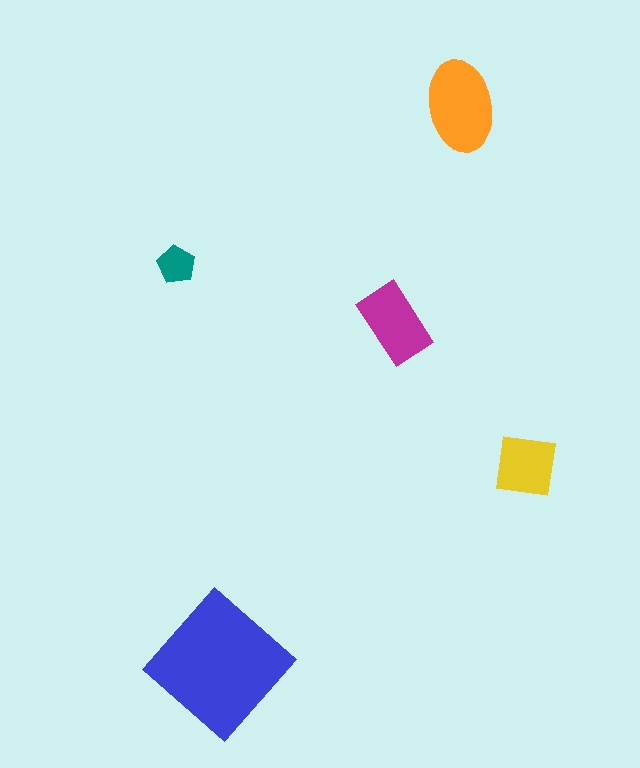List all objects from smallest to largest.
The teal pentagon, the yellow square, the magenta rectangle, the orange ellipse, the blue diamond.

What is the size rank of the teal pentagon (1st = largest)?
5th.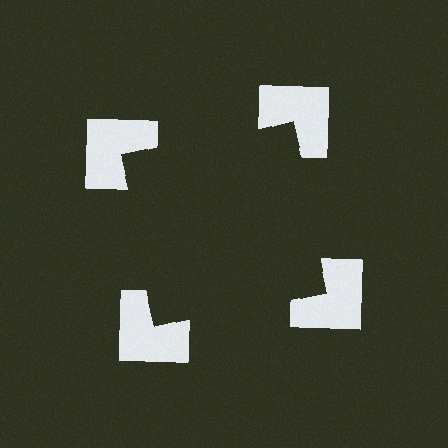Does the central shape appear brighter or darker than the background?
It typically appears slightly darker than the background, even though no actual brightness change is drawn.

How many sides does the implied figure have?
4 sides.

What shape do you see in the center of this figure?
An illusory square — its edges are inferred from the aligned wedge cuts in the notched squares, not physically drawn.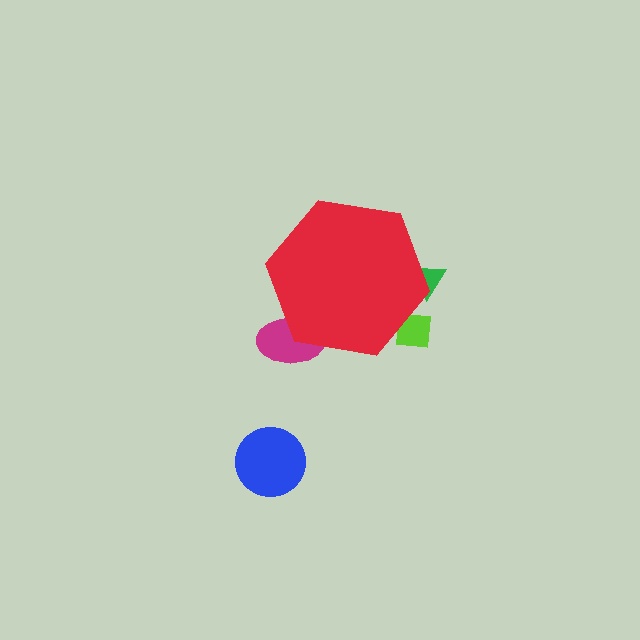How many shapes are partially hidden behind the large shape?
3 shapes are partially hidden.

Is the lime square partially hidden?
Yes, the lime square is partially hidden behind the red hexagon.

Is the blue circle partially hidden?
No, the blue circle is fully visible.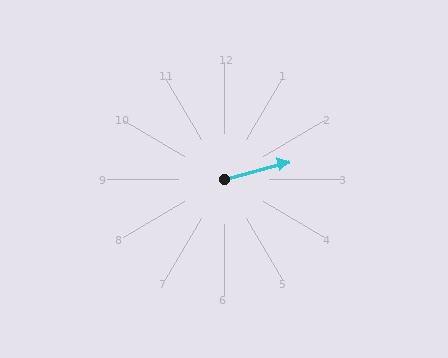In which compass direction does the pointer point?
East.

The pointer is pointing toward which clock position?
Roughly 2 o'clock.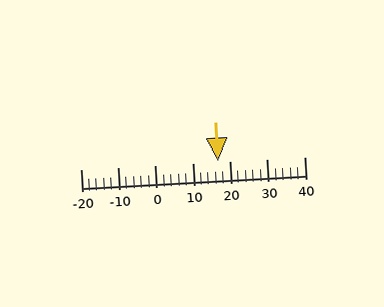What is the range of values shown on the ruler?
The ruler shows values from -20 to 40.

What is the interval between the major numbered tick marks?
The major tick marks are spaced 10 units apart.